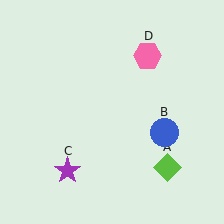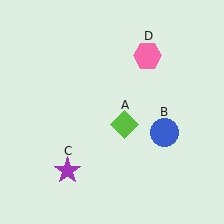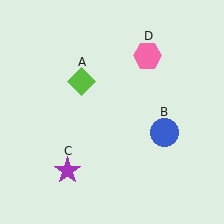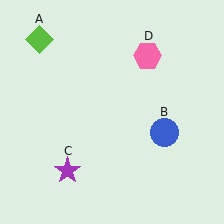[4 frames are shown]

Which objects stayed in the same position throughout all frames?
Blue circle (object B) and purple star (object C) and pink hexagon (object D) remained stationary.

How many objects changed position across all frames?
1 object changed position: lime diamond (object A).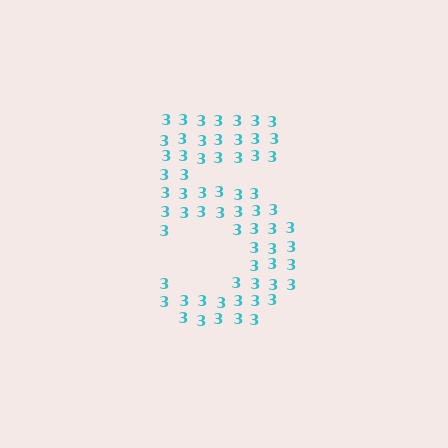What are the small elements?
The small elements are digit 3's.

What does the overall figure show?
The overall figure shows the digit 5.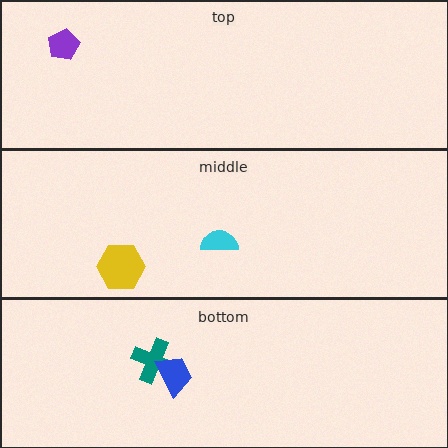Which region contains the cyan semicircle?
The middle region.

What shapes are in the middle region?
The cyan semicircle, the yellow hexagon.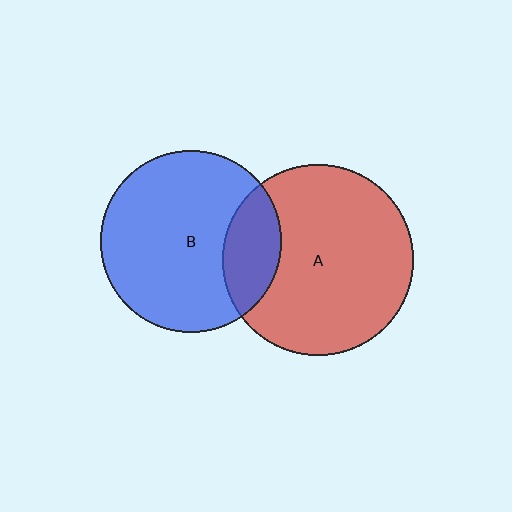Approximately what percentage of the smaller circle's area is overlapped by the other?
Approximately 20%.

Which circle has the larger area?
Circle A (red).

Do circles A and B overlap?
Yes.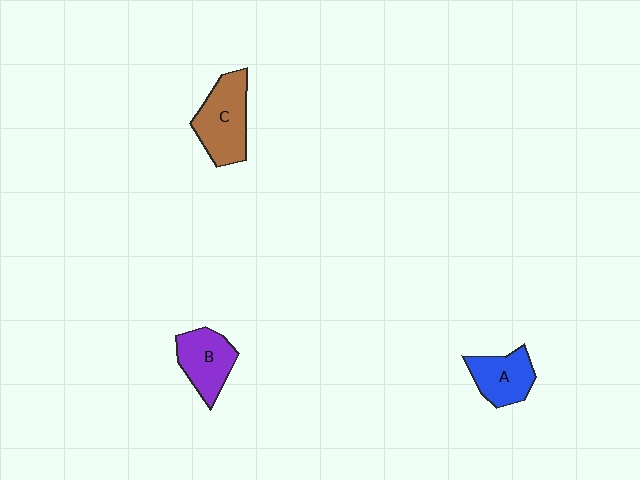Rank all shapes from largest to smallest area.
From largest to smallest: C (brown), B (purple), A (blue).